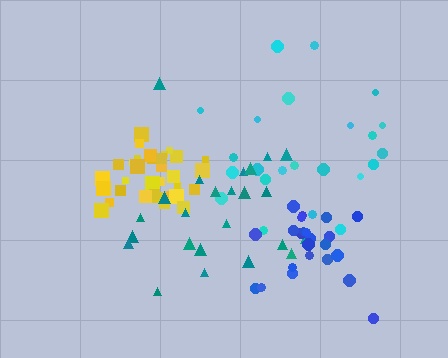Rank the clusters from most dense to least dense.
yellow, blue, teal, cyan.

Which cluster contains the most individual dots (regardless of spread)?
Yellow (35).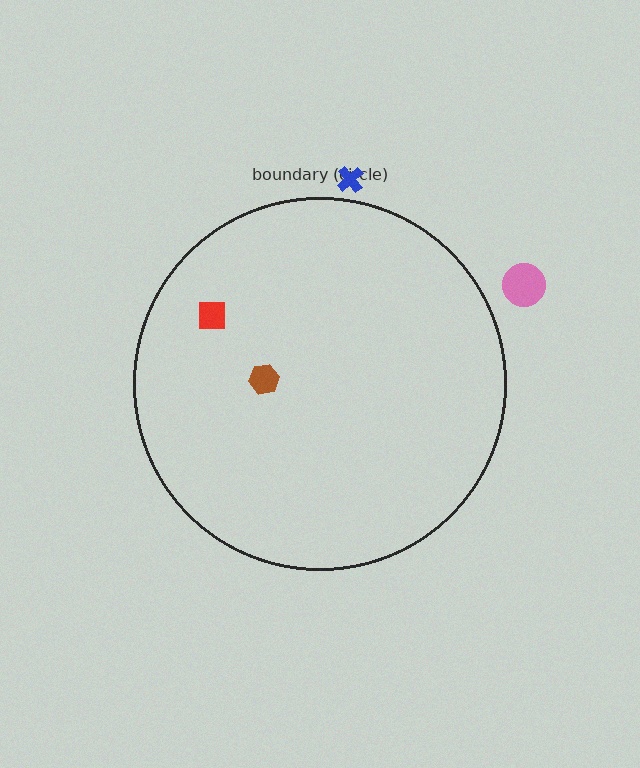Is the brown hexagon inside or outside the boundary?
Inside.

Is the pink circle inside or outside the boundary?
Outside.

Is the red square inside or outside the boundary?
Inside.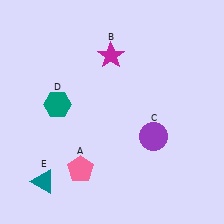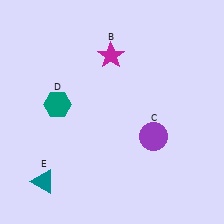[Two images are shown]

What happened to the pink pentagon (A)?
The pink pentagon (A) was removed in Image 2. It was in the bottom-left area of Image 1.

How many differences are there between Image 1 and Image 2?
There is 1 difference between the two images.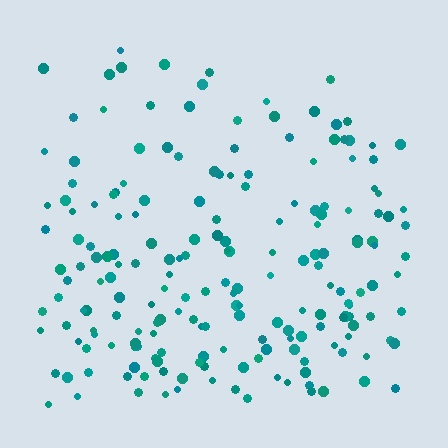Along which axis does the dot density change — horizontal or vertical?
Vertical.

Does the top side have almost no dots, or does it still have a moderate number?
Still a moderate number, just noticeably fewer than the bottom.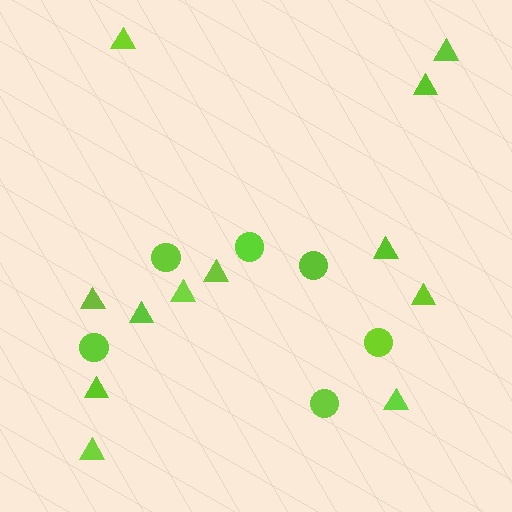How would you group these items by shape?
There are 2 groups: one group of circles (6) and one group of triangles (12).